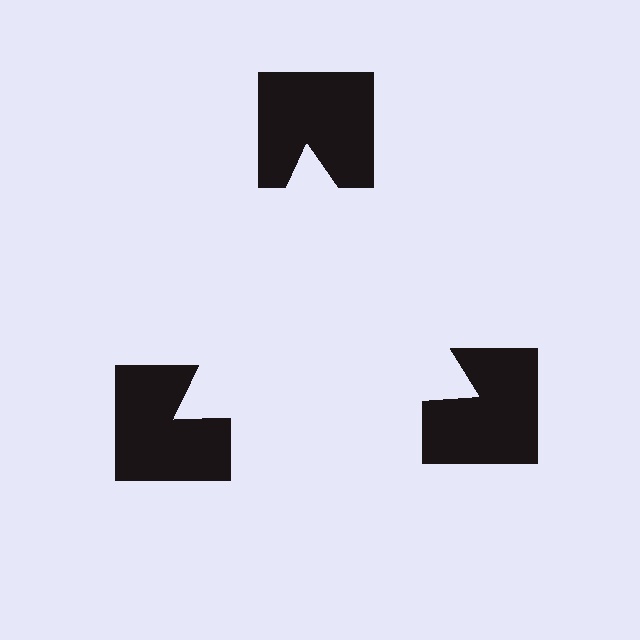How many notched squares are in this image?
There are 3 — one at each vertex of the illusory triangle.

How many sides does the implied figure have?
3 sides.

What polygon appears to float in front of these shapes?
An illusory triangle — its edges are inferred from the aligned wedge cuts in the notched squares, not physically drawn.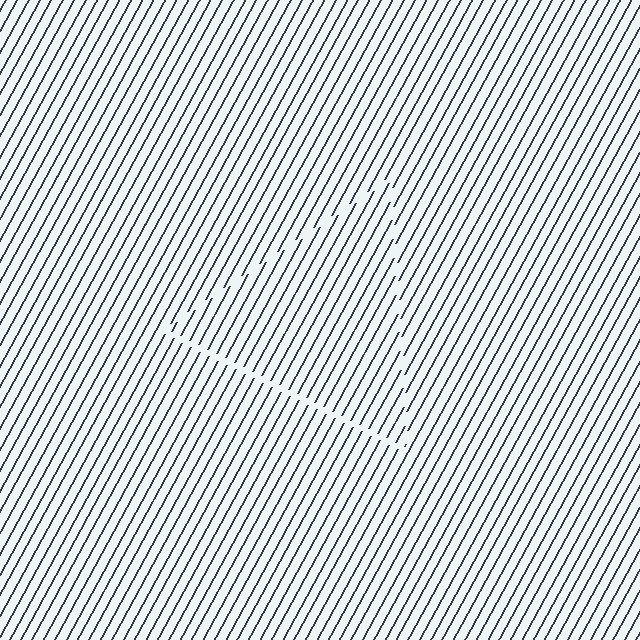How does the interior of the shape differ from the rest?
The interior of the shape contains the same grating, shifted by half a period — the contour is defined by the phase discontinuity where line-ends from the inner and outer gratings abut.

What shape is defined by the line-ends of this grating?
An illusory triangle. The interior of the shape contains the same grating, shifted by half a period — the contour is defined by the phase discontinuity where line-ends from the inner and outer gratings abut.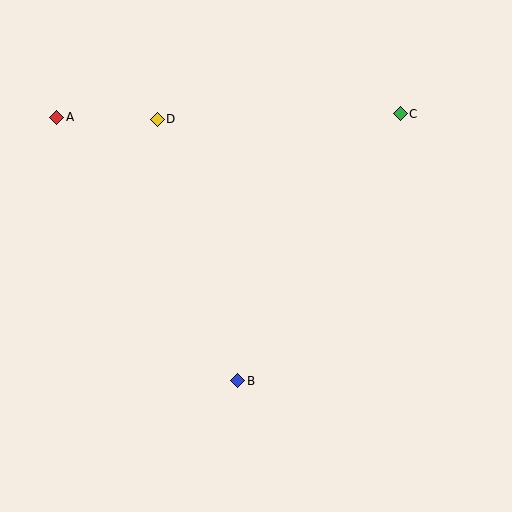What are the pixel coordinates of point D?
Point D is at (157, 119).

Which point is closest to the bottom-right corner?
Point B is closest to the bottom-right corner.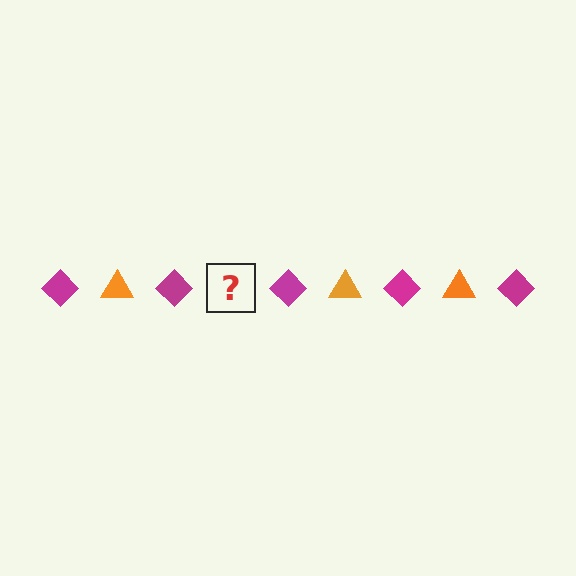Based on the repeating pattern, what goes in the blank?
The blank should be an orange triangle.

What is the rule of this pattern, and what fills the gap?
The rule is that the pattern alternates between magenta diamond and orange triangle. The gap should be filled with an orange triangle.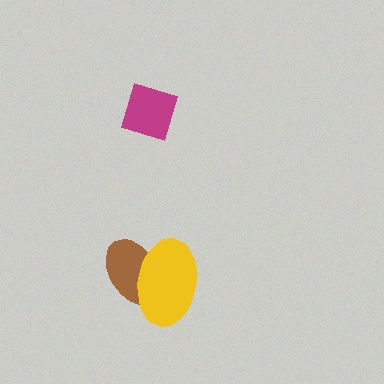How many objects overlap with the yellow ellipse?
1 object overlaps with the yellow ellipse.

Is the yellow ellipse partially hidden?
No, no other shape covers it.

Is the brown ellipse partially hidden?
Yes, it is partially covered by another shape.